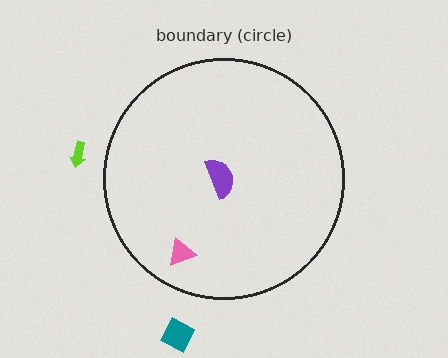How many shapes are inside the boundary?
2 inside, 2 outside.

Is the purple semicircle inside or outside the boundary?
Inside.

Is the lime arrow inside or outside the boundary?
Outside.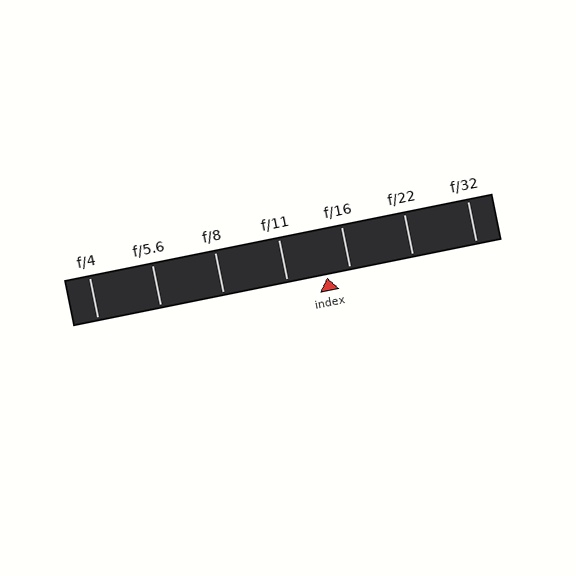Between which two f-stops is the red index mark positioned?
The index mark is between f/11 and f/16.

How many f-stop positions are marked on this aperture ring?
There are 7 f-stop positions marked.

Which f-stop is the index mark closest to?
The index mark is closest to f/16.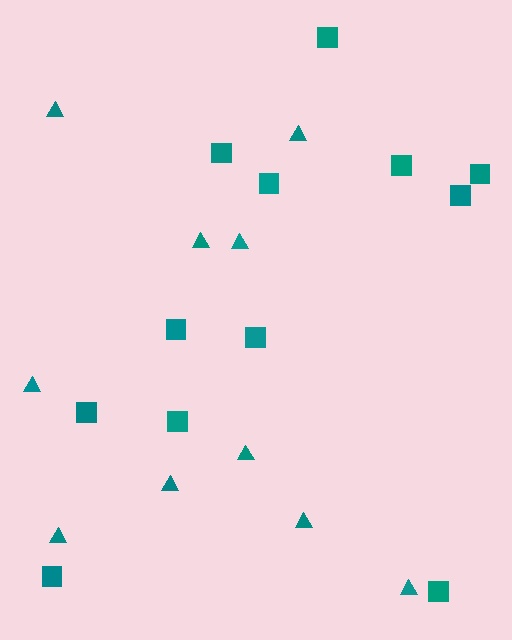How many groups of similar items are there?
There are 2 groups: one group of triangles (10) and one group of squares (12).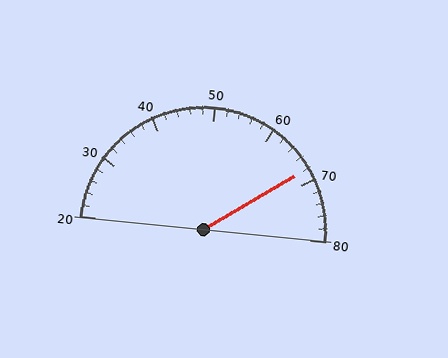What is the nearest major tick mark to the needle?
The nearest major tick mark is 70.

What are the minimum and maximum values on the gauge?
The gauge ranges from 20 to 80.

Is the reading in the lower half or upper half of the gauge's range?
The reading is in the upper half of the range (20 to 80).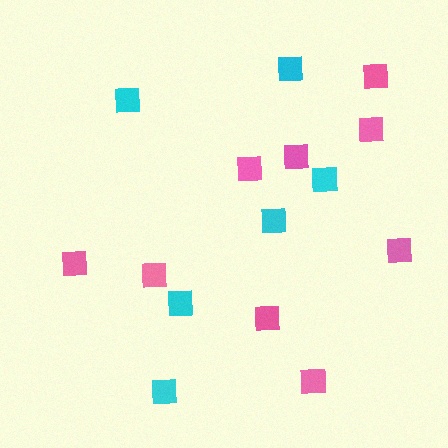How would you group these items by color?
There are 2 groups: one group of pink squares (9) and one group of cyan squares (6).